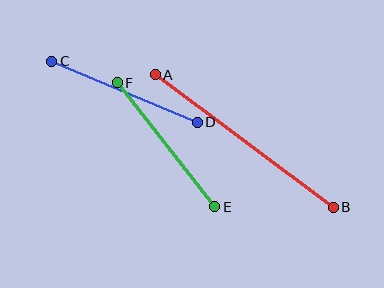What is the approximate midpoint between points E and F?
The midpoint is at approximately (166, 145) pixels.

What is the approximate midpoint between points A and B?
The midpoint is at approximately (244, 141) pixels.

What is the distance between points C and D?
The distance is approximately 158 pixels.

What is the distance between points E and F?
The distance is approximately 158 pixels.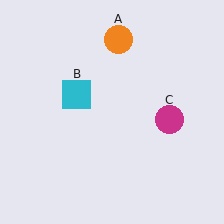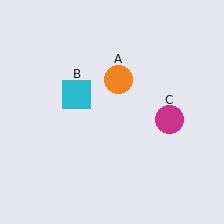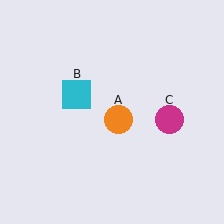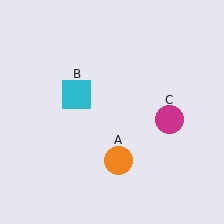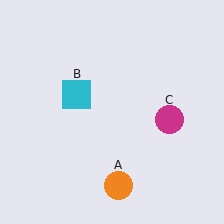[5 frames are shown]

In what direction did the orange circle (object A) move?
The orange circle (object A) moved down.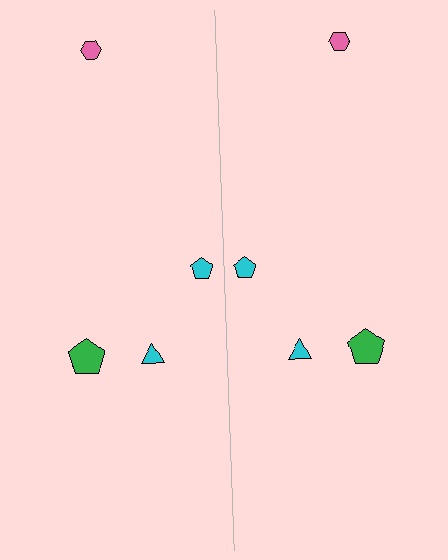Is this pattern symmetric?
Yes, this pattern has bilateral (reflection) symmetry.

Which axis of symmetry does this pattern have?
The pattern has a vertical axis of symmetry running through the center of the image.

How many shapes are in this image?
There are 8 shapes in this image.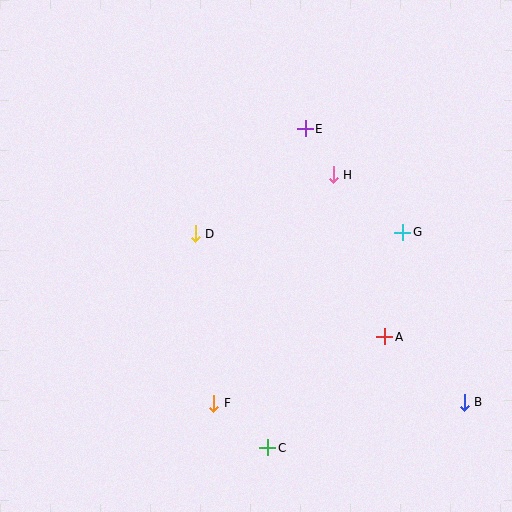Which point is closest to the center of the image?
Point D at (195, 234) is closest to the center.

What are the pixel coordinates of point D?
Point D is at (195, 234).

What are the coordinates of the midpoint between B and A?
The midpoint between B and A is at (425, 369).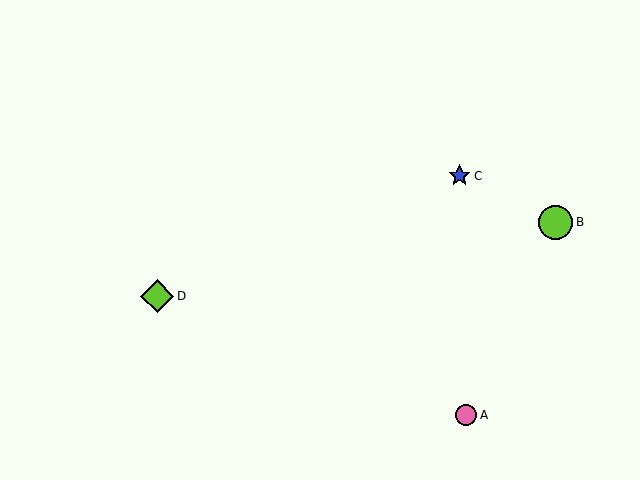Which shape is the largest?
The lime circle (labeled B) is the largest.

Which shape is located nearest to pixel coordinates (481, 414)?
The pink circle (labeled A) at (466, 415) is nearest to that location.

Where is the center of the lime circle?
The center of the lime circle is at (556, 222).